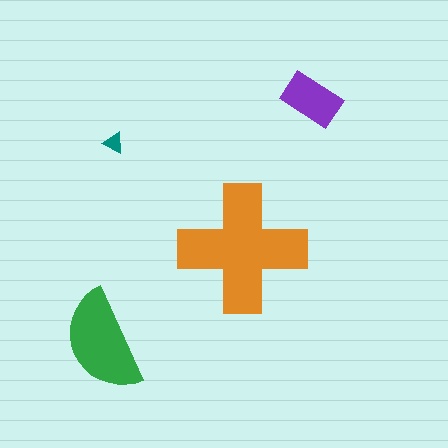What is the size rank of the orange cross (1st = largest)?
1st.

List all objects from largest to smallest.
The orange cross, the green semicircle, the purple rectangle, the teal triangle.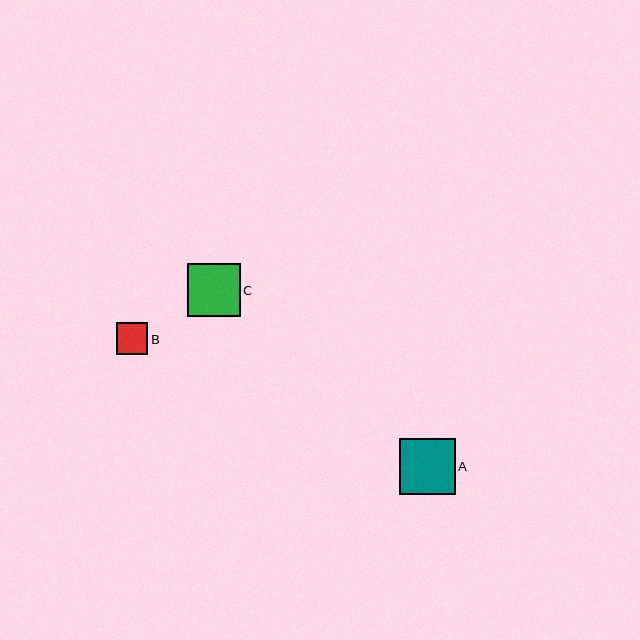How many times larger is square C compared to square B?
Square C is approximately 1.7 times the size of square B.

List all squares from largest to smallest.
From largest to smallest: A, C, B.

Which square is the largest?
Square A is the largest with a size of approximately 56 pixels.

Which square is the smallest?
Square B is the smallest with a size of approximately 32 pixels.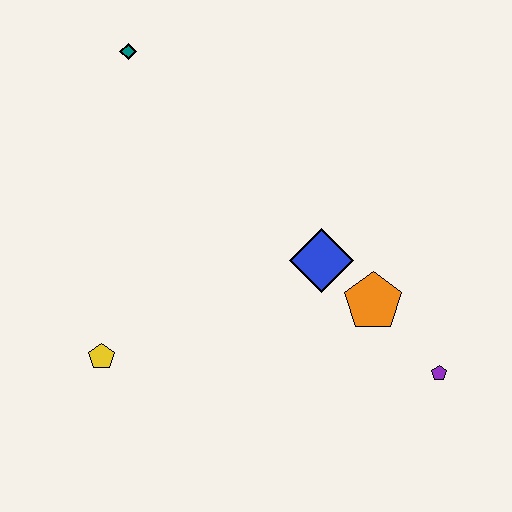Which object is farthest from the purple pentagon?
The teal diamond is farthest from the purple pentagon.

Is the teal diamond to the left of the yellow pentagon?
No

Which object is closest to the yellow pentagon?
The blue diamond is closest to the yellow pentagon.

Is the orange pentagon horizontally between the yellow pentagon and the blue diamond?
No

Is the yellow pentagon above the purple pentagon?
Yes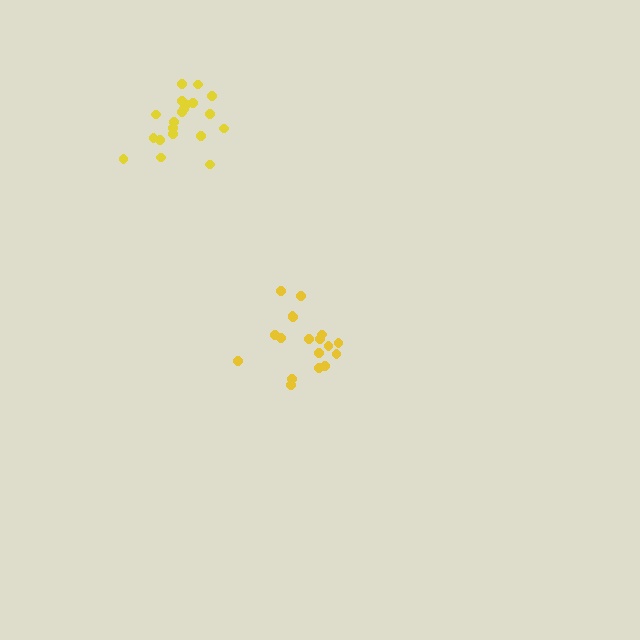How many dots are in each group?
Group 1: 18 dots, Group 2: 20 dots (38 total).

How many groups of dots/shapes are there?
There are 2 groups.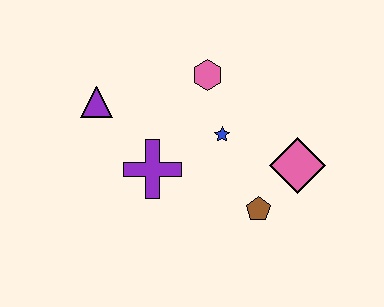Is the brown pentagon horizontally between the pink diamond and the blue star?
Yes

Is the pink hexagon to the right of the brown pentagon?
No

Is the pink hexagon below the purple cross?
No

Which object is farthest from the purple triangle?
The pink diamond is farthest from the purple triangle.